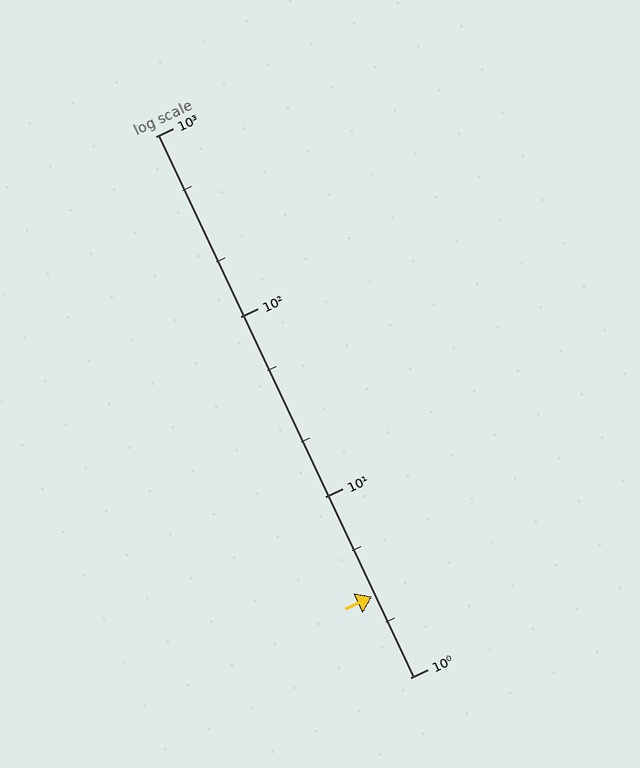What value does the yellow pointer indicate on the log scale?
The pointer indicates approximately 2.8.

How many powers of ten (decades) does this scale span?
The scale spans 3 decades, from 1 to 1000.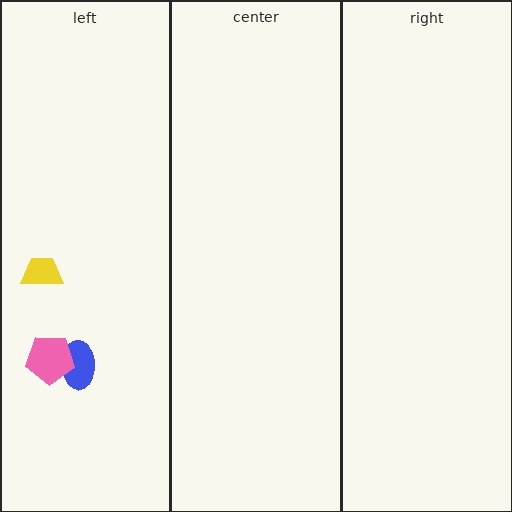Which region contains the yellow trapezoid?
The left region.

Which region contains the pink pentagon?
The left region.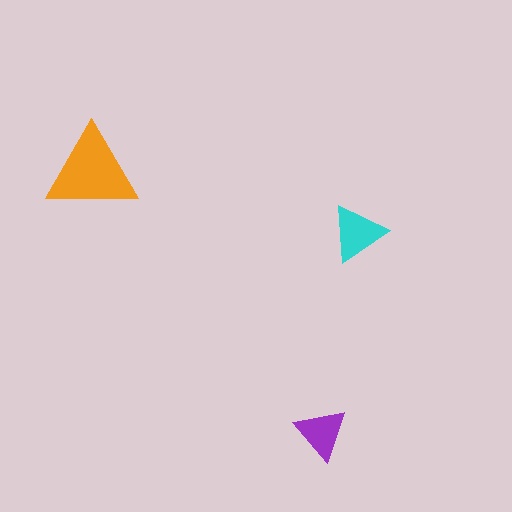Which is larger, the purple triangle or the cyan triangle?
The cyan one.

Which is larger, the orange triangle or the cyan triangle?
The orange one.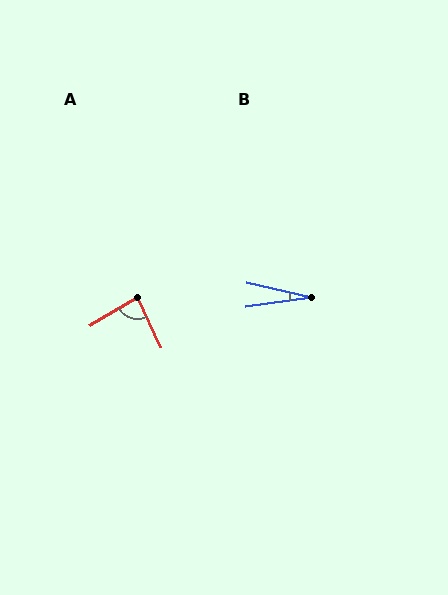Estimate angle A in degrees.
Approximately 85 degrees.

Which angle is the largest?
A, at approximately 85 degrees.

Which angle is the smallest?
B, at approximately 21 degrees.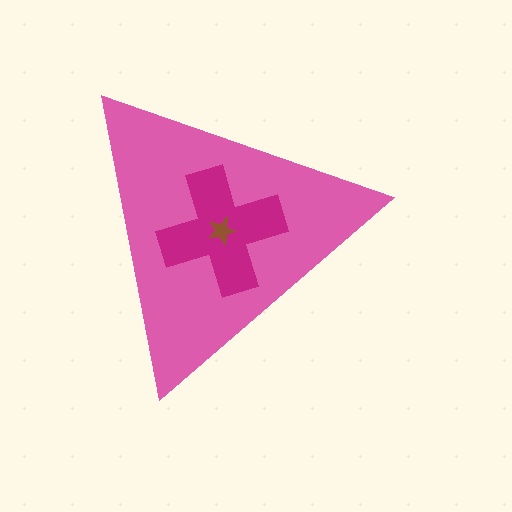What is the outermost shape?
The pink triangle.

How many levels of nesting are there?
3.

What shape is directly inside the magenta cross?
The brown star.